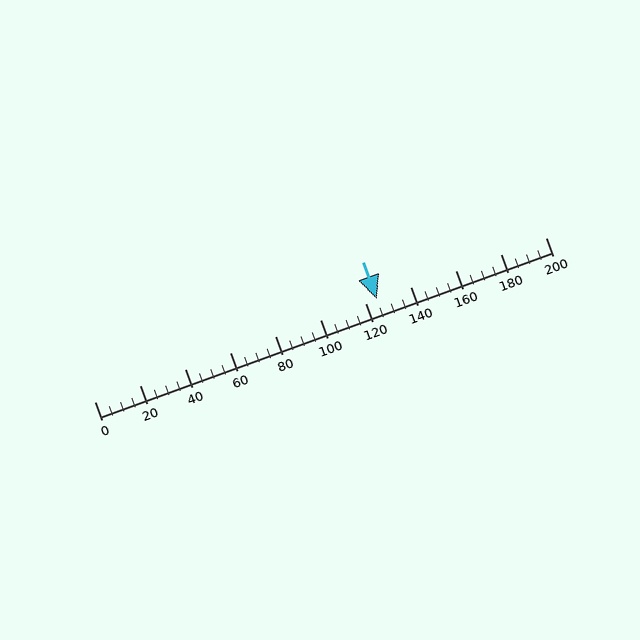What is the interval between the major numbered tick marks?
The major tick marks are spaced 20 units apart.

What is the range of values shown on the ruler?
The ruler shows values from 0 to 200.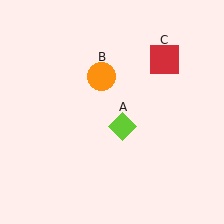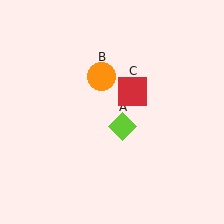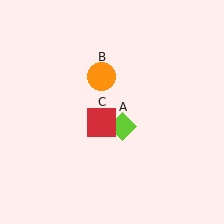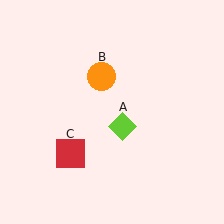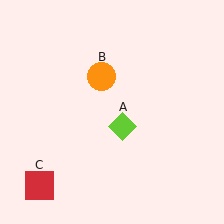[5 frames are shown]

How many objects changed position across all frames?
1 object changed position: red square (object C).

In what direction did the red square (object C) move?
The red square (object C) moved down and to the left.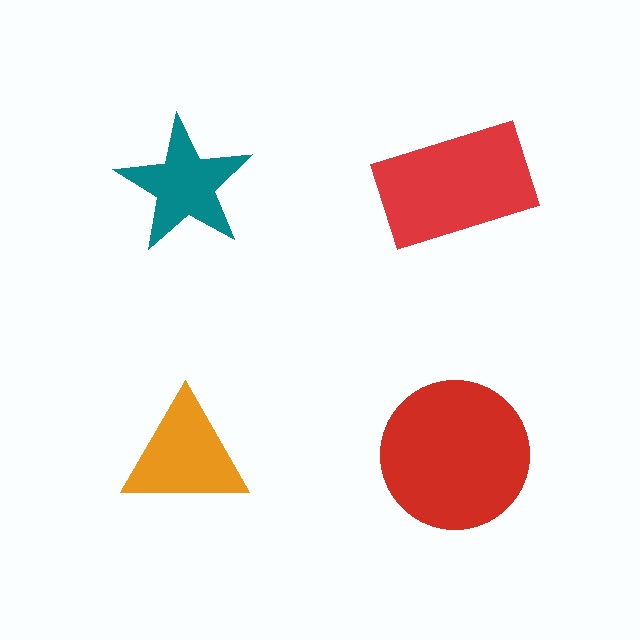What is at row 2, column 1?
An orange triangle.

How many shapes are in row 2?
2 shapes.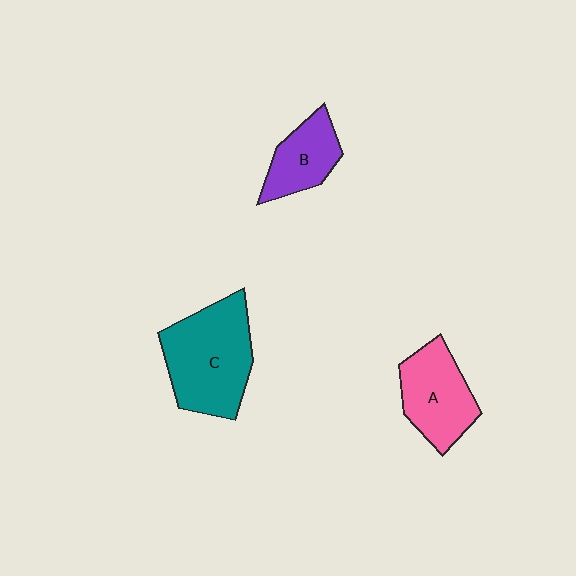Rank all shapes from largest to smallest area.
From largest to smallest: C (teal), A (pink), B (purple).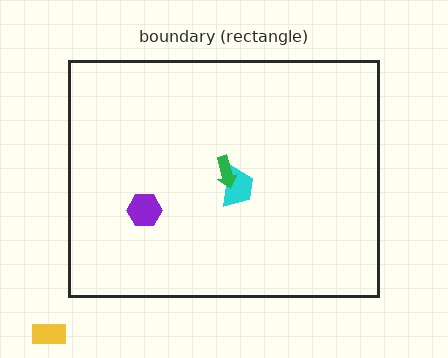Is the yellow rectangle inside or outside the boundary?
Outside.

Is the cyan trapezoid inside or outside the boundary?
Inside.